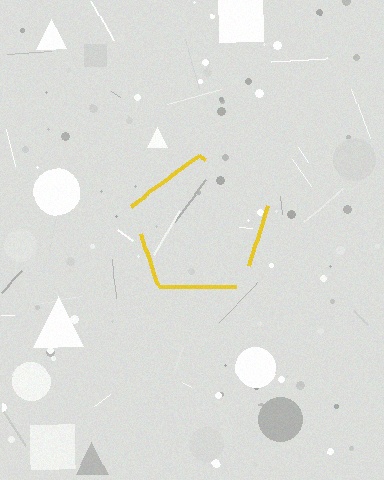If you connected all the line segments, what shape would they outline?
They would outline a pentagon.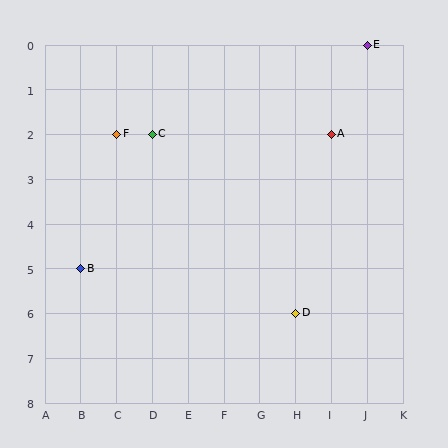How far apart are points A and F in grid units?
Points A and F are 6 columns apart.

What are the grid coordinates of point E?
Point E is at grid coordinates (J, 0).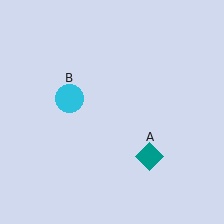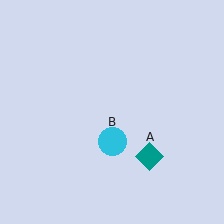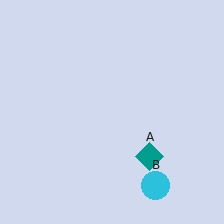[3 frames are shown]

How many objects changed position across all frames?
1 object changed position: cyan circle (object B).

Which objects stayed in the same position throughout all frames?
Teal diamond (object A) remained stationary.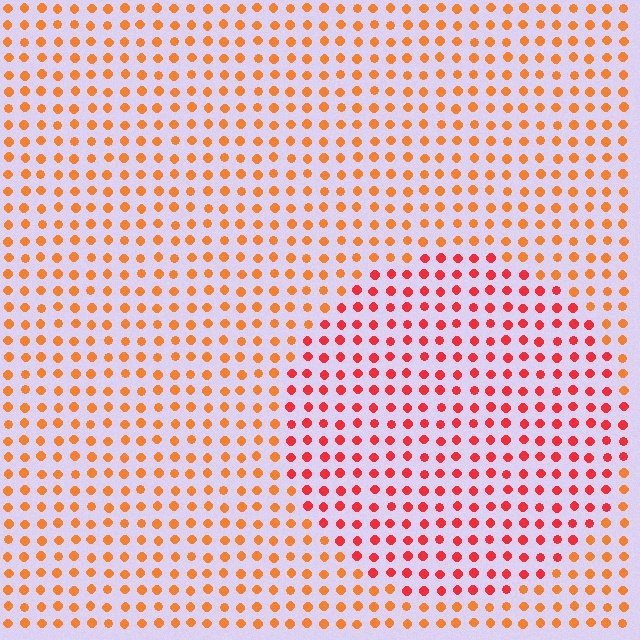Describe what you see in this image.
The image is filled with small orange elements in a uniform arrangement. A circle-shaped region is visible where the elements are tinted to a slightly different hue, forming a subtle color boundary.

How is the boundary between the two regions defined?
The boundary is defined purely by a slight shift in hue (about 29 degrees). Spacing, size, and orientation are identical on both sides.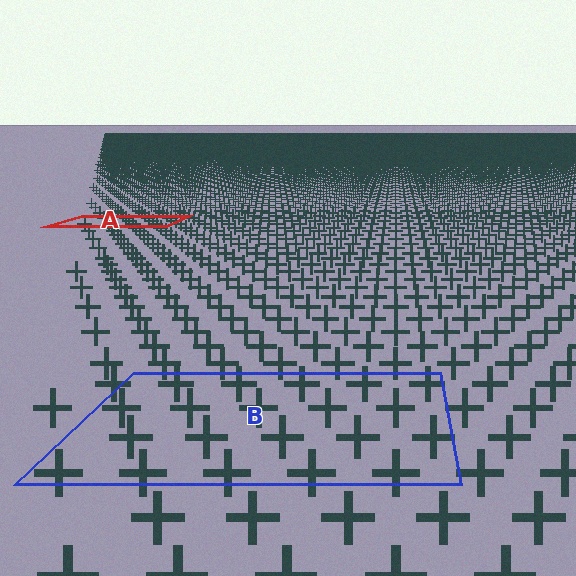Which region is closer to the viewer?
Region B is closer. The texture elements there are larger and more spread out.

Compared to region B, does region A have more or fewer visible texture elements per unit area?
Region A has more texture elements per unit area — they are packed more densely because it is farther away.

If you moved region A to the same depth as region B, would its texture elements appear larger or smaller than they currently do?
They would appear larger. At a closer depth, the same texture elements are projected at a bigger on-screen size.